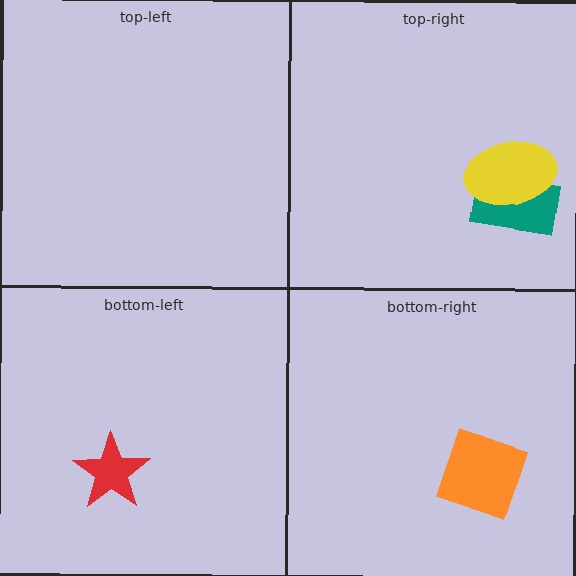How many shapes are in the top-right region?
2.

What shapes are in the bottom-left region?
The red star.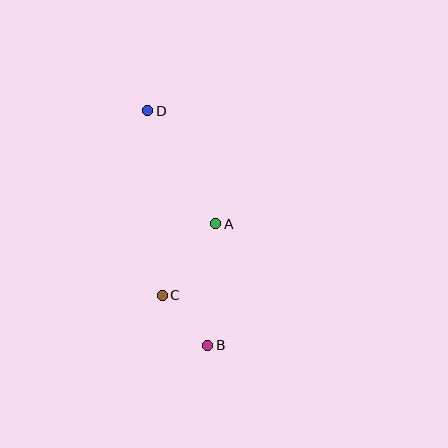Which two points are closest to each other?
Points B and C are closest to each other.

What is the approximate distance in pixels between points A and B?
The distance between A and B is approximately 122 pixels.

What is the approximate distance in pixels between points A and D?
The distance between A and D is approximately 132 pixels.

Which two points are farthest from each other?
Points B and D are farthest from each other.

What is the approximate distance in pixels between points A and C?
The distance between A and C is approximately 89 pixels.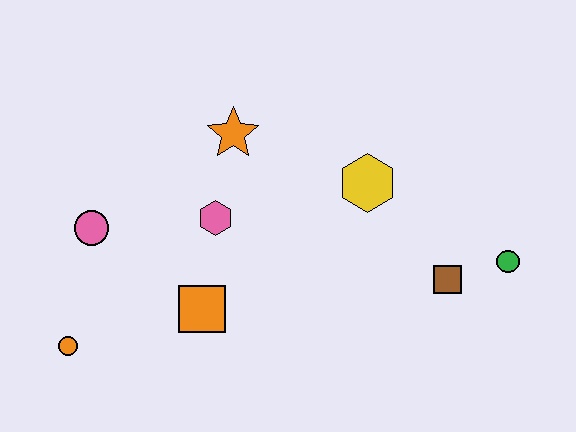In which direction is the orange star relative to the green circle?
The orange star is to the left of the green circle.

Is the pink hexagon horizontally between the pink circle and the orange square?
No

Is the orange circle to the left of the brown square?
Yes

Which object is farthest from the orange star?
The green circle is farthest from the orange star.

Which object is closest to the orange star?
The pink hexagon is closest to the orange star.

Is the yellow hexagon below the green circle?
No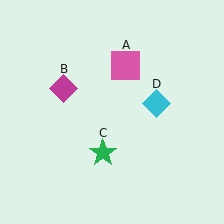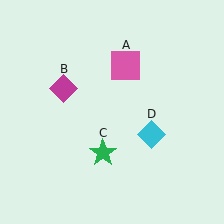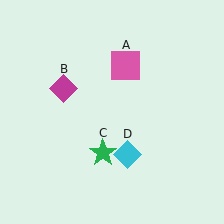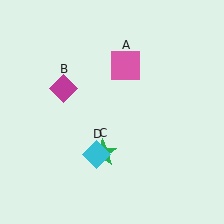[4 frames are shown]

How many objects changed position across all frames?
1 object changed position: cyan diamond (object D).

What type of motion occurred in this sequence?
The cyan diamond (object D) rotated clockwise around the center of the scene.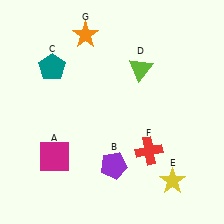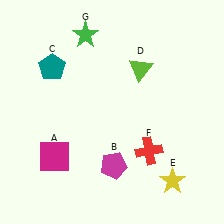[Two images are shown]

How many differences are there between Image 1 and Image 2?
There are 2 differences between the two images.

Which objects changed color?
B changed from purple to magenta. G changed from orange to green.